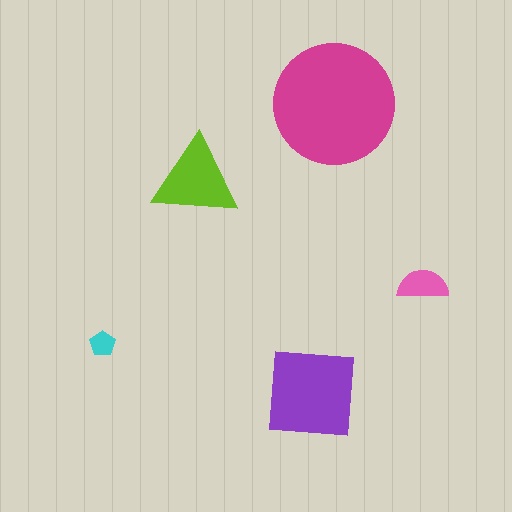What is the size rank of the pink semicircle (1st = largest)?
4th.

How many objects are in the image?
There are 5 objects in the image.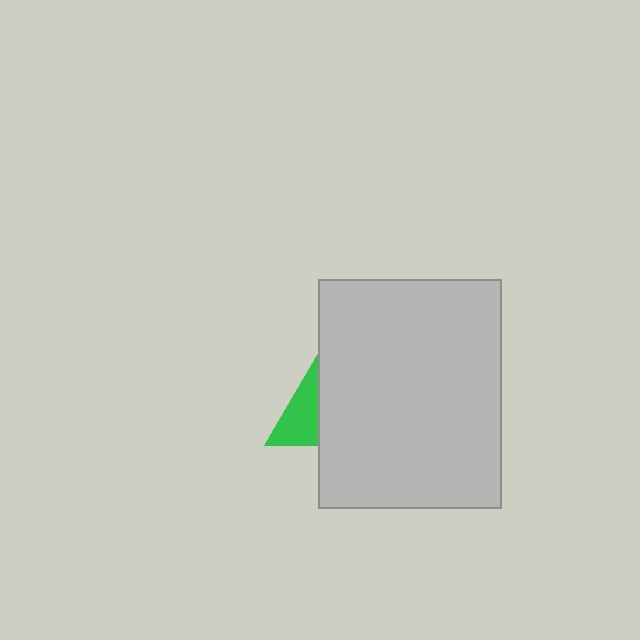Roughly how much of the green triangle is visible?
A small part of it is visible (roughly 37%).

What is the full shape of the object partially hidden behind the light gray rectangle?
The partially hidden object is a green triangle.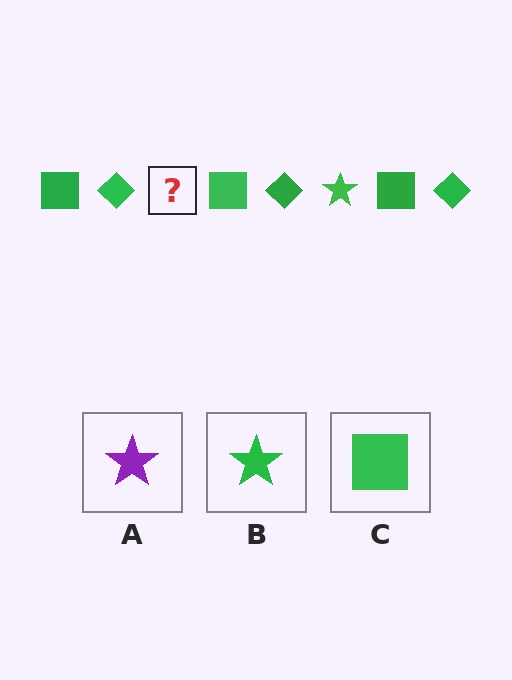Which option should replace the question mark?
Option B.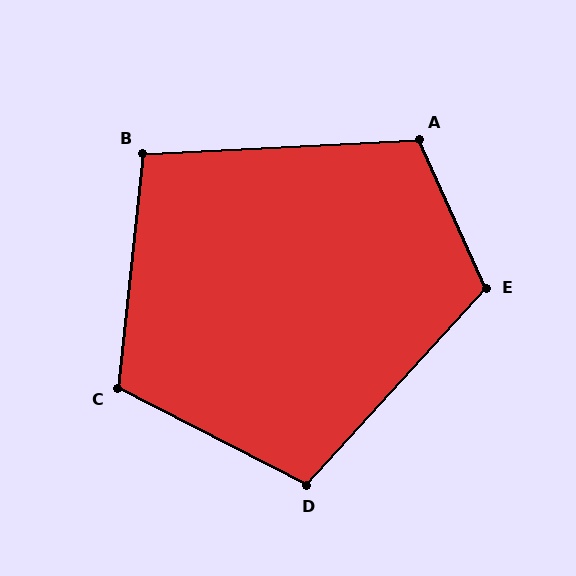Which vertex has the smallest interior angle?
B, at approximately 99 degrees.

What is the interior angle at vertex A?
Approximately 111 degrees (obtuse).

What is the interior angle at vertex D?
Approximately 105 degrees (obtuse).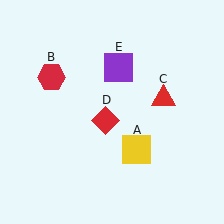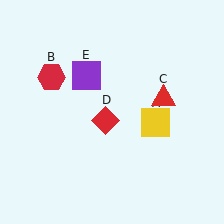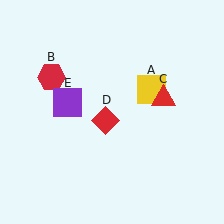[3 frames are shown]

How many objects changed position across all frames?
2 objects changed position: yellow square (object A), purple square (object E).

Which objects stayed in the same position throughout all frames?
Red hexagon (object B) and red triangle (object C) and red diamond (object D) remained stationary.